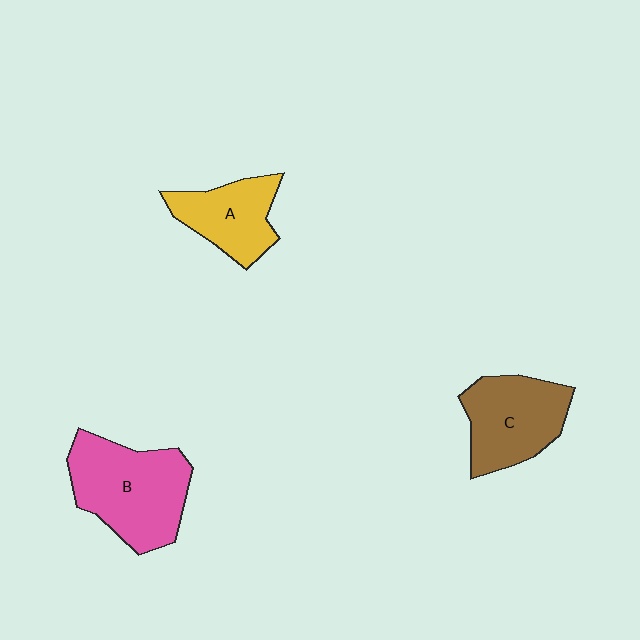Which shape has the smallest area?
Shape A (yellow).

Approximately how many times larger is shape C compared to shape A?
Approximately 1.3 times.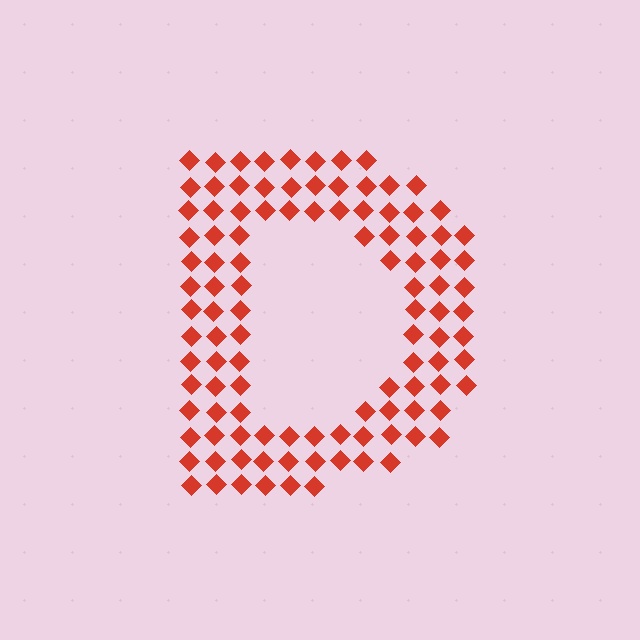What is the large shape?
The large shape is the letter D.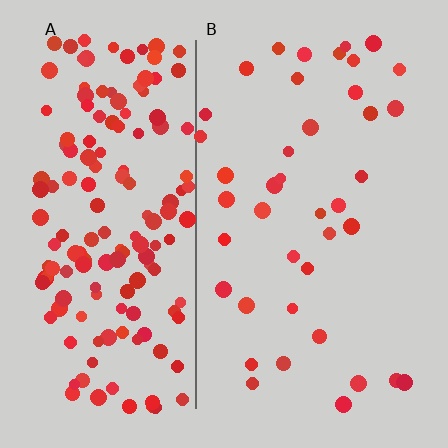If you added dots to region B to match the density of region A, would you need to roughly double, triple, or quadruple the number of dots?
Approximately quadruple.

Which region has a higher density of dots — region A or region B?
A (the left).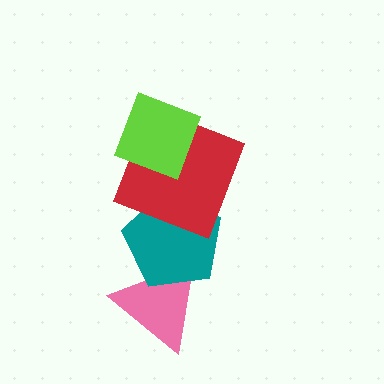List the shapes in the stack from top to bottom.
From top to bottom: the lime diamond, the red square, the teal pentagon, the pink triangle.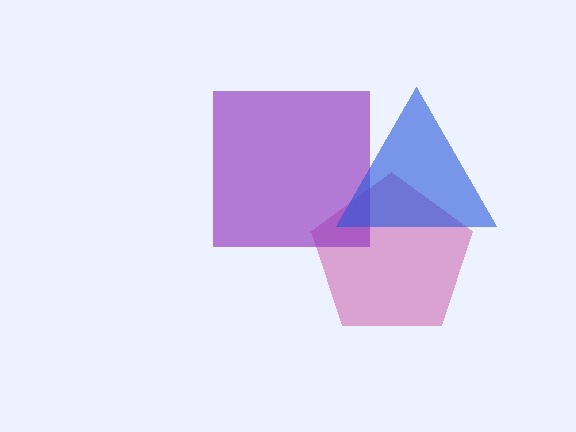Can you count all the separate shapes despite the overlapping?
Yes, there are 3 separate shapes.